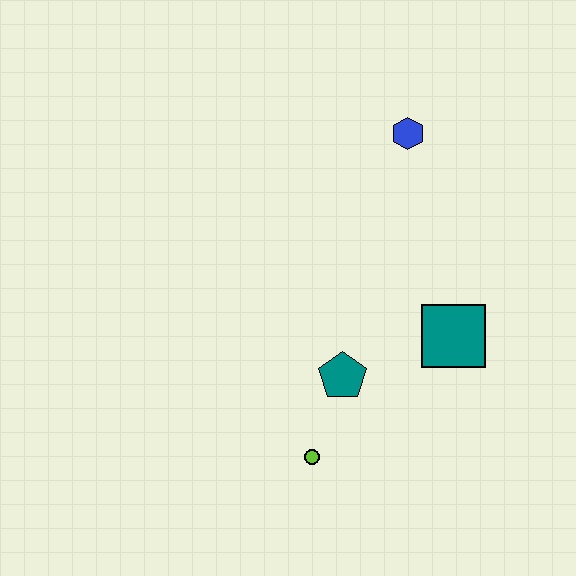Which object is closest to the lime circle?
The teal pentagon is closest to the lime circle.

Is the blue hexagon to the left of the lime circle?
No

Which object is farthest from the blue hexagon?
The lime circle is farthest from the blue hexagon.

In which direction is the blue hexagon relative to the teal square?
The blue hexagon is above the teal square.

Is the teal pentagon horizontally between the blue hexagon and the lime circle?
Yes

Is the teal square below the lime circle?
No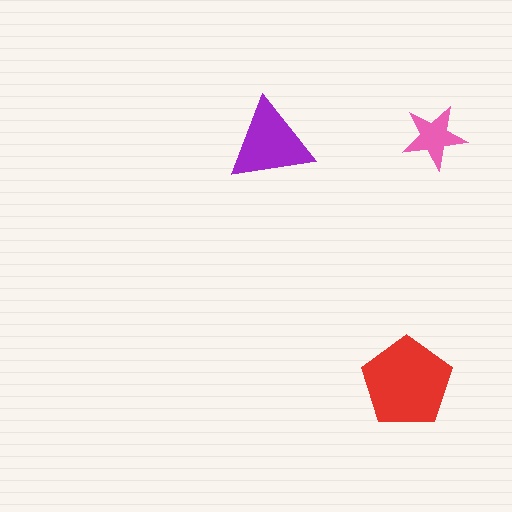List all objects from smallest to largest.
The pink star, the purple triangle, the red pentagon.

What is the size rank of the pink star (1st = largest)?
3rd.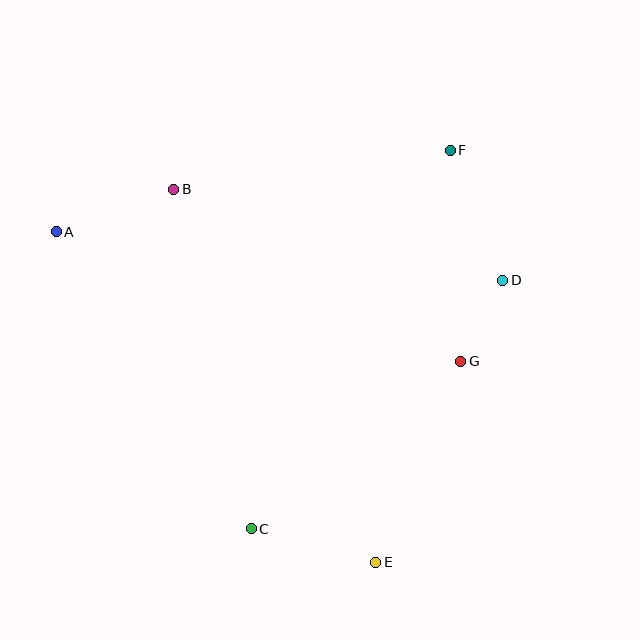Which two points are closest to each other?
Points D and G are closest to each other.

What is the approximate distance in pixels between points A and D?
The distance between A and D is approximately 449 pixels.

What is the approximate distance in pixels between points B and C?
The distance between B and C is approximately 348 pixels.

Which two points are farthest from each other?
Points A and E are farthest from each other.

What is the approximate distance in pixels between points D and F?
The distance between D and F is approximately 140 pixels.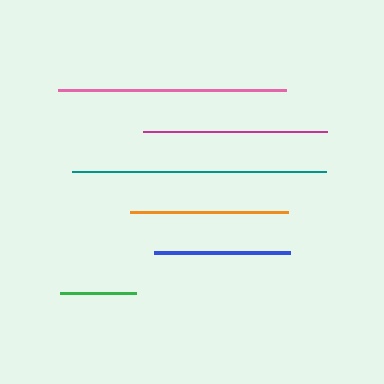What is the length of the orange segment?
The orange segment is approximately 158 pixels long.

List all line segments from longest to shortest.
From longest to shortest: teal, pink, magenta, orange, blue, green.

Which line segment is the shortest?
The green line is the shortest at approximately 76 pixels.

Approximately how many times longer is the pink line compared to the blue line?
The pink line is approximately 1.7 times the length of the blue line.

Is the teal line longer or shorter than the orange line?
The teal line is longer than the orange line.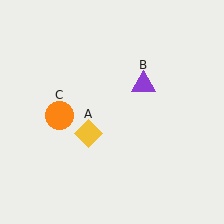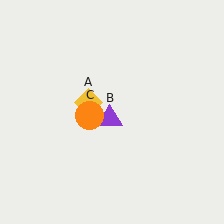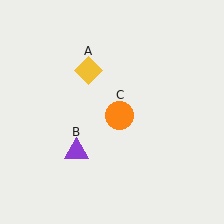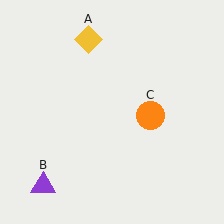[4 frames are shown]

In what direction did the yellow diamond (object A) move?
The yellow diamond (object A) moved up.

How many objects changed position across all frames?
3 objects changed position: yellow diamond (object A), purple triangle (object B), orange circle (object C).